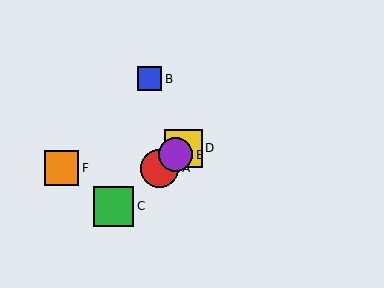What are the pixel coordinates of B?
Object B is at (150, 79).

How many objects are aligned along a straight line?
4 objects (A, C, D, E) are aligned along a straight line.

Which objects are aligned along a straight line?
Objects A, C, D, E are aligned along a straight line.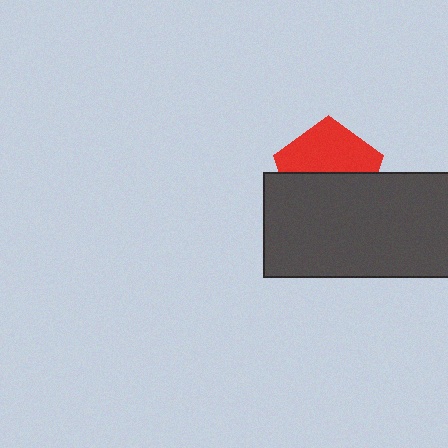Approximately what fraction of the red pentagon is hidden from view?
Roughly 52% of the red pentagon is hidden behind the dark gray rectangle.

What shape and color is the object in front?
The object in front is a dark gray rectangle.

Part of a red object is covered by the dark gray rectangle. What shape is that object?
It is a pentagon.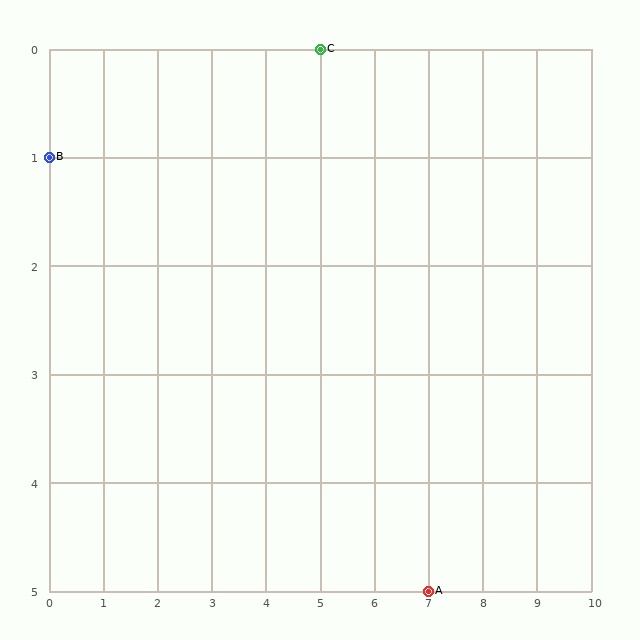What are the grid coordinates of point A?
Point A is at grid coordinates (7, 5).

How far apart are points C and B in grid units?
Points C and B are 5 columns and 1 row apart (about 5.1 grid units diagonally).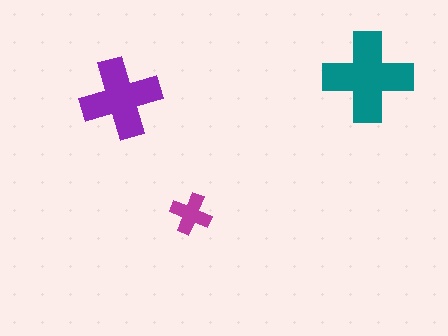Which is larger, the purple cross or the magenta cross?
The purple one.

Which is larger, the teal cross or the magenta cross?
The teal one.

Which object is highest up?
The teal cross is topmost.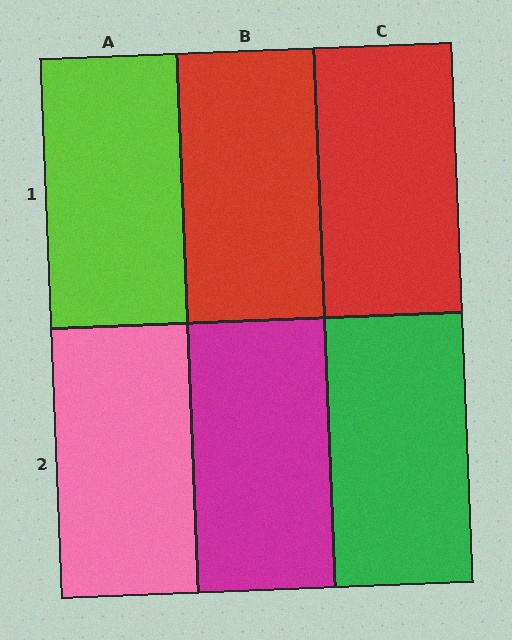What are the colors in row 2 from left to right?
Pink, magenta, green.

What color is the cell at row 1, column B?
Red.